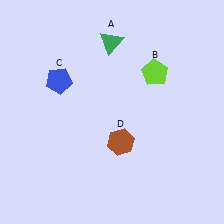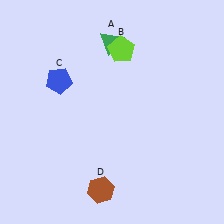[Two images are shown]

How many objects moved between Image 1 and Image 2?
2 objects moved between the two images.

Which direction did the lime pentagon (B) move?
The lime pentagon (B) moved left.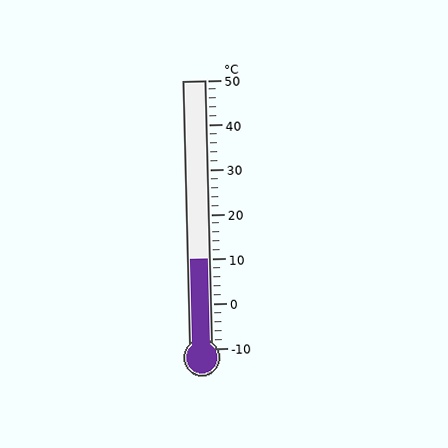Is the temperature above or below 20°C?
The temperature is below 20°C.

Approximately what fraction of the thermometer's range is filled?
The thermometer is filled to approximately 35% of its range.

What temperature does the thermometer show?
The thermometer shows approximately 10°C.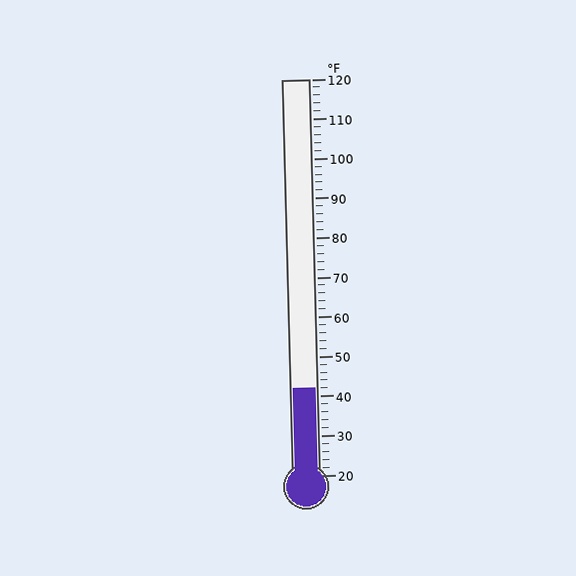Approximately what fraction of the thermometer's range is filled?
The thermometer is filled to approximately 20% of its range.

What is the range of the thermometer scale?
The thermometer scale ranges from 20°F to 120°F.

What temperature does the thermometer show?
The thermometer shows approximately 42°F.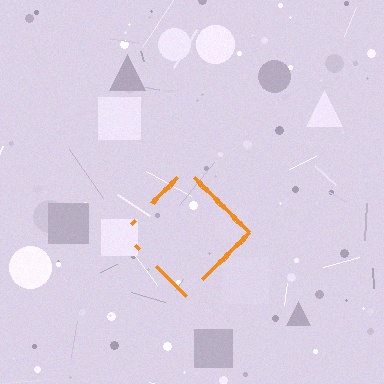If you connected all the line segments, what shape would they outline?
They would outline a diamond.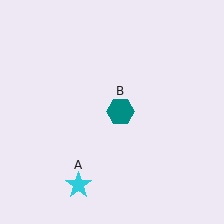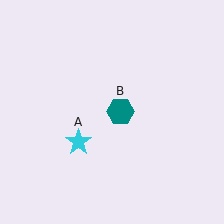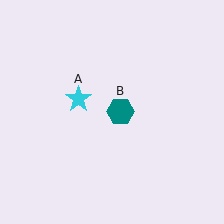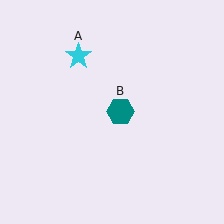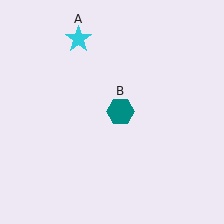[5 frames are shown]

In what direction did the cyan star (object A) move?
The cyan star (object A) moved up.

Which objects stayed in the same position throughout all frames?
Teal hexagon (object B) remained stationary.